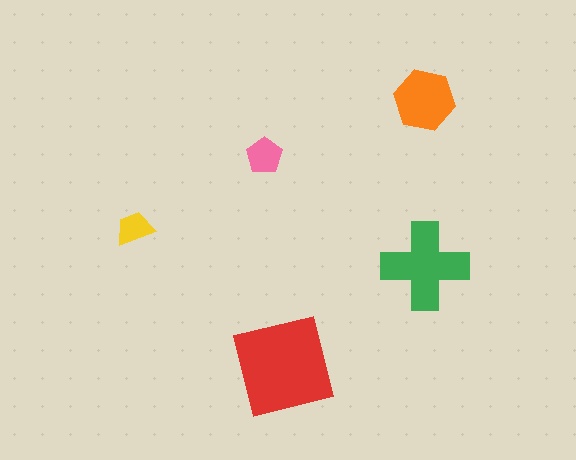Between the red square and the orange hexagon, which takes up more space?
The red square.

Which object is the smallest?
The yellow trapezoid.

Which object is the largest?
The red square.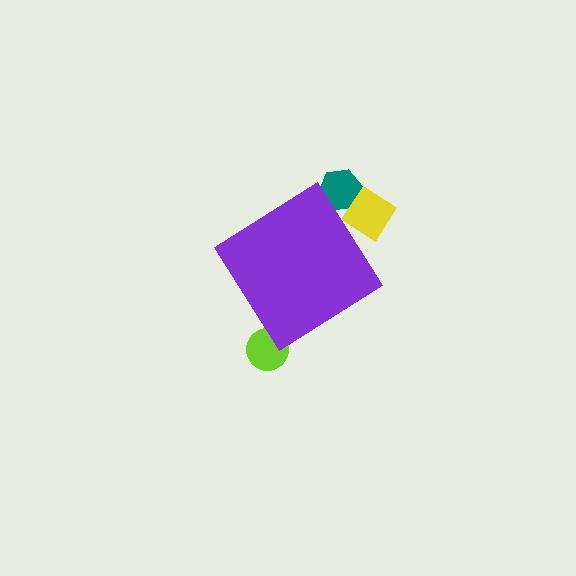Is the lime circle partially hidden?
Yes, the lime circle is partially hidden behind the purple diamond.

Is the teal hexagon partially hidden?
Yes, the teal hexagon is partially hidden behind the purple diamond.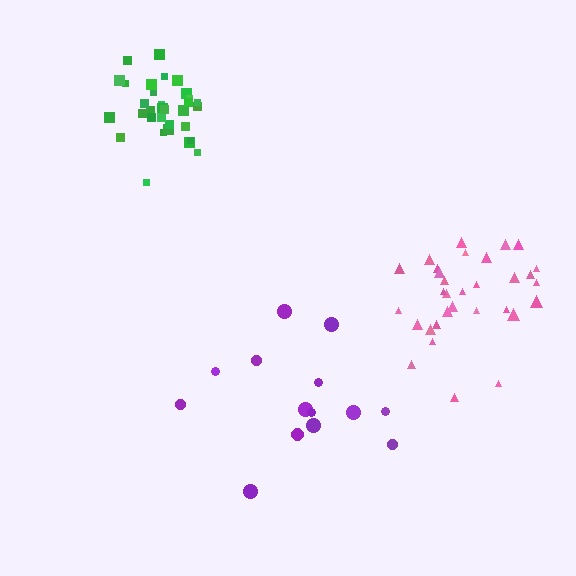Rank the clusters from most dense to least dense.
green, pink, purple.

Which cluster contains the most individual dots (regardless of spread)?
Green (32).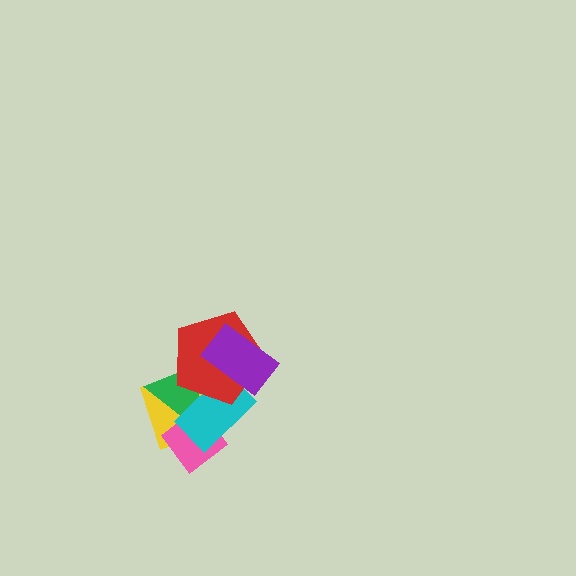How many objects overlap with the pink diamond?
3 objects overlap with the pink diamond.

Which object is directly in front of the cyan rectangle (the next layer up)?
The red pentagon is directly in front of the cyan rectangle.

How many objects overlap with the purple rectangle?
2 objects overlap with the purple rectangle.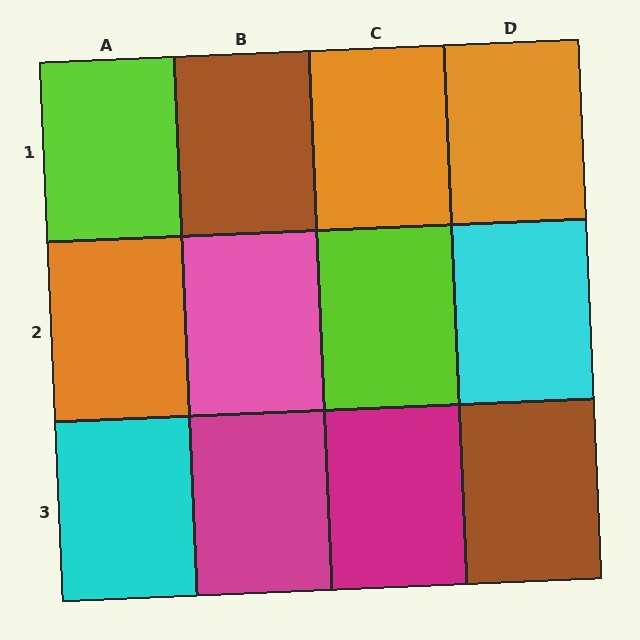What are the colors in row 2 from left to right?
Orange, pink, lime, cyan.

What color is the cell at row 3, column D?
Brown.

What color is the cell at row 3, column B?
Magenta.